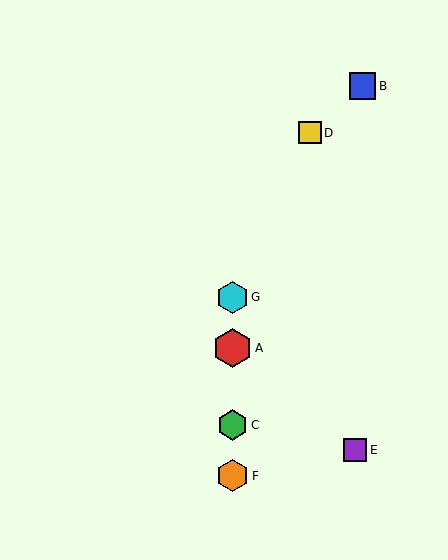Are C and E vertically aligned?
No, C is at x≈233 and E is at x≈355.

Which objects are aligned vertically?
Objects A, C, F, G are aligned vertically.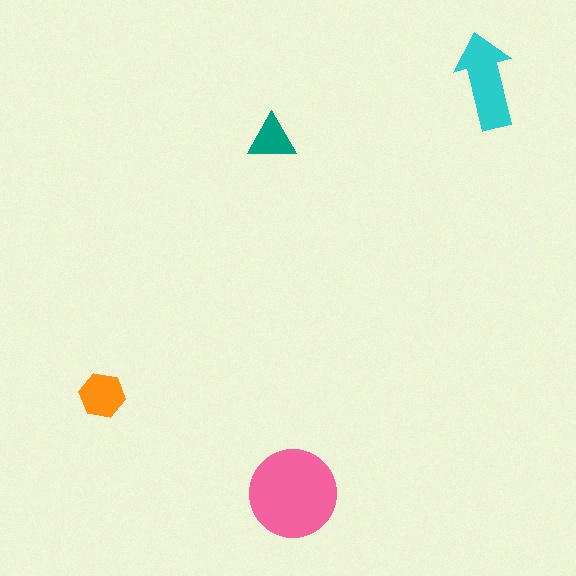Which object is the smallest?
The teal triangle.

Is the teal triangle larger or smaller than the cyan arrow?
Smaller.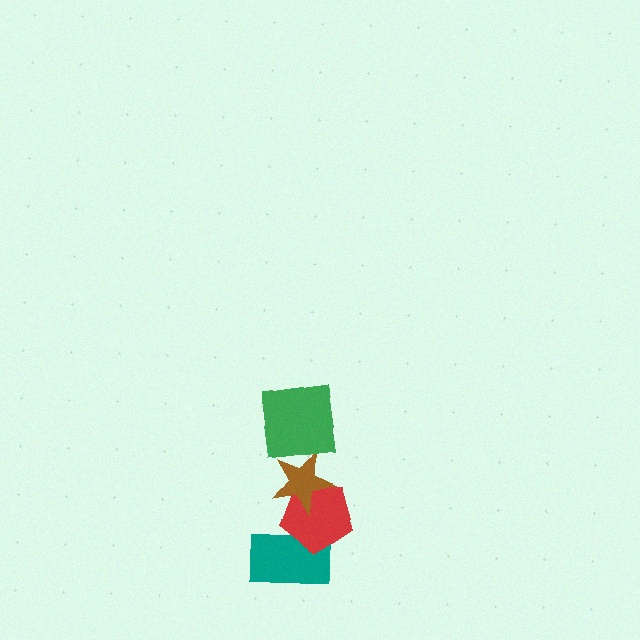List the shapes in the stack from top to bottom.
From top to bottom: the green square, the brown star, the red pentagon, the teal rectangle.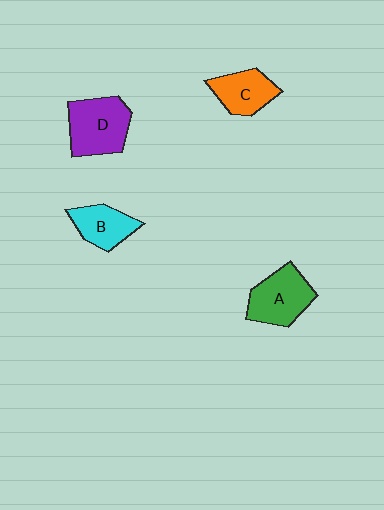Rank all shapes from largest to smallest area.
From largest to smallest: D (purple), A (green), C (orange), B (cyan).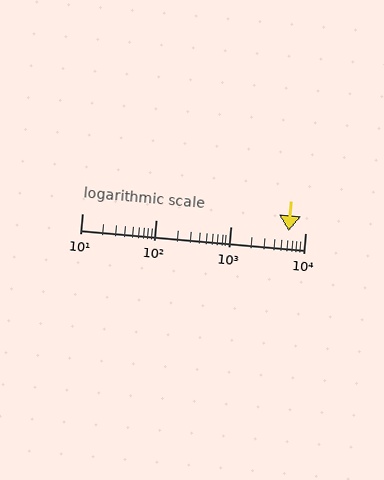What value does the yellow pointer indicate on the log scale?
The pointer indicates approximately 6100.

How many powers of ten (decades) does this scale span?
The scale spans 3 decades, from 10 to 10000.